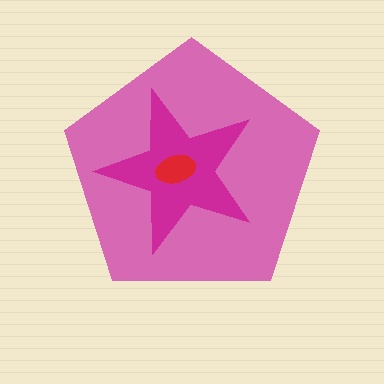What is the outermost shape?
The pink pentagon.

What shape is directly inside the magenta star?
The red ellipse.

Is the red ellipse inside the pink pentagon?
Yes.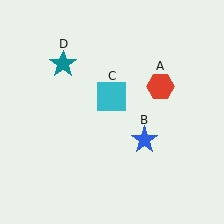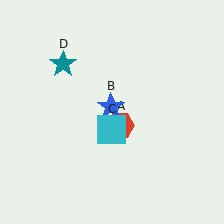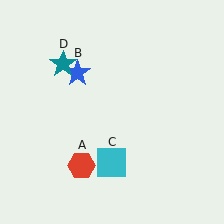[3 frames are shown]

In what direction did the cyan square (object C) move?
The cyan square (object C) moved down.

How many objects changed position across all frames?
3 objects changed position: red hexagon (object A), blue star (object B), cyan square (object C).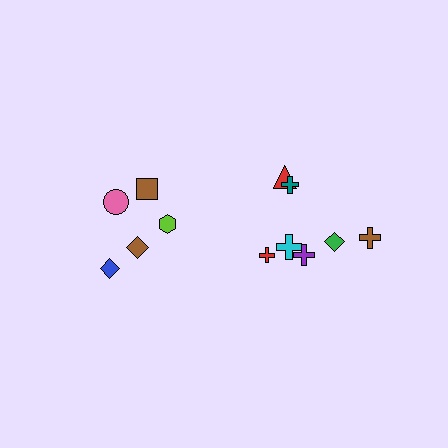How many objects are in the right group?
There are 7 objects.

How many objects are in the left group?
There are 5 objects.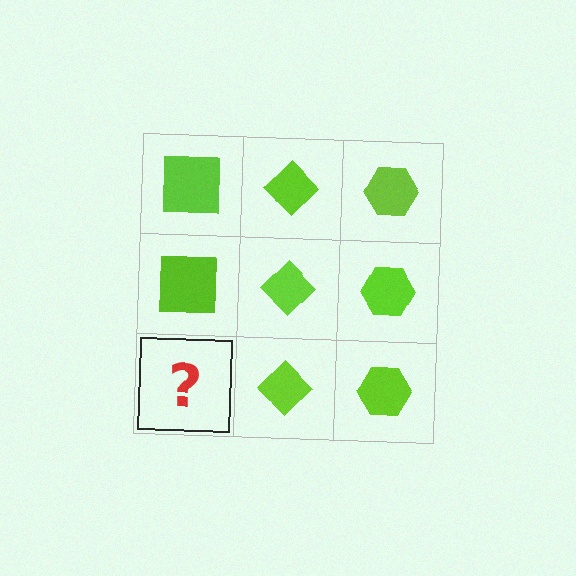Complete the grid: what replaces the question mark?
The question mark should be replaced with a lime square.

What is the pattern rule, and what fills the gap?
The rule is that each column has a consistent shape. The gap should be filled with a lime square.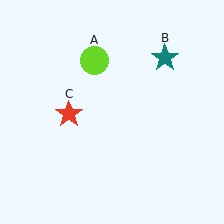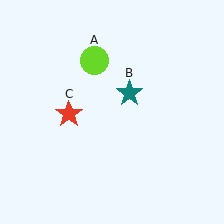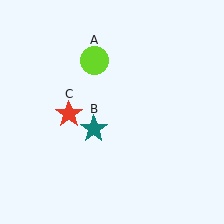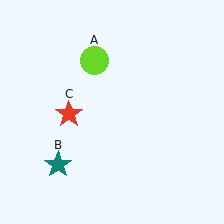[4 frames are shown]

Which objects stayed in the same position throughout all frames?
Lime circle (object A) and red star (object C) remained stationary.